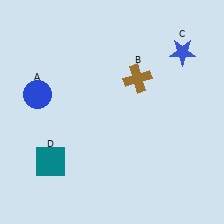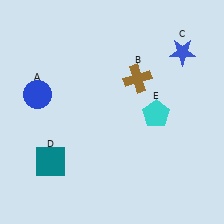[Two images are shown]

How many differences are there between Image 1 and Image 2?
There is 1 difference between the two images.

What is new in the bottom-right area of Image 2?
A cyan pentagon (E) was added in the bottom-right area of Image 2.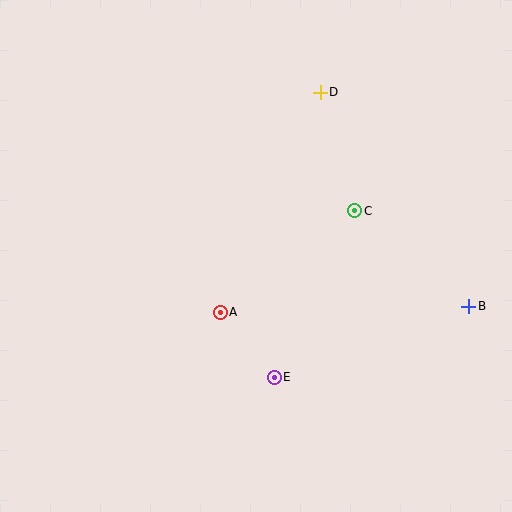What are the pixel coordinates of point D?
Point D is at (320, 92).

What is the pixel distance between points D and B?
The distance between D and B is 261 pixels.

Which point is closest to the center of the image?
Point A at (220, 312) is closest to the center.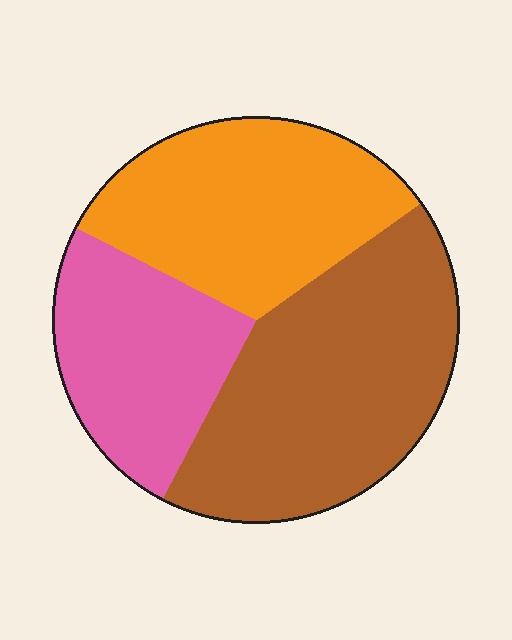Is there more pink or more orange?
Orange.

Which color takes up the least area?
Pink, at roughly 25%.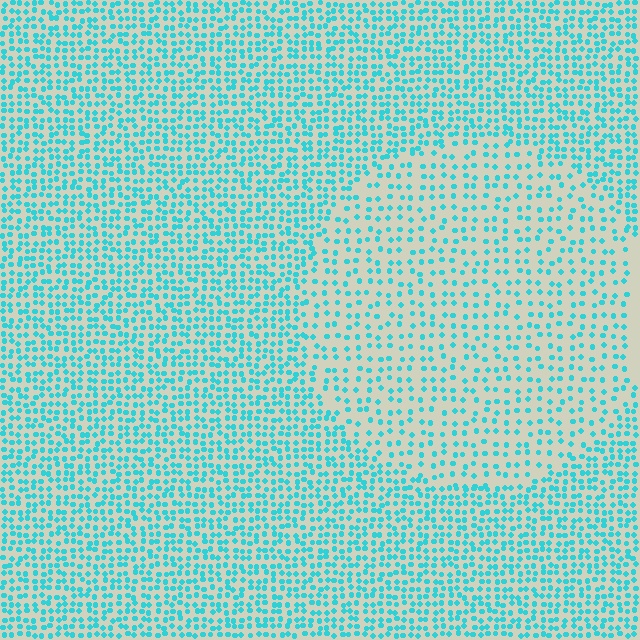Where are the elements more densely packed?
The elements are more densely packed outside the circle boundary.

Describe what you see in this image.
The image contains small cyan elements arranged at two different densities. A circle-shaped region is visible where the elements are less densely packed than the surrounding area.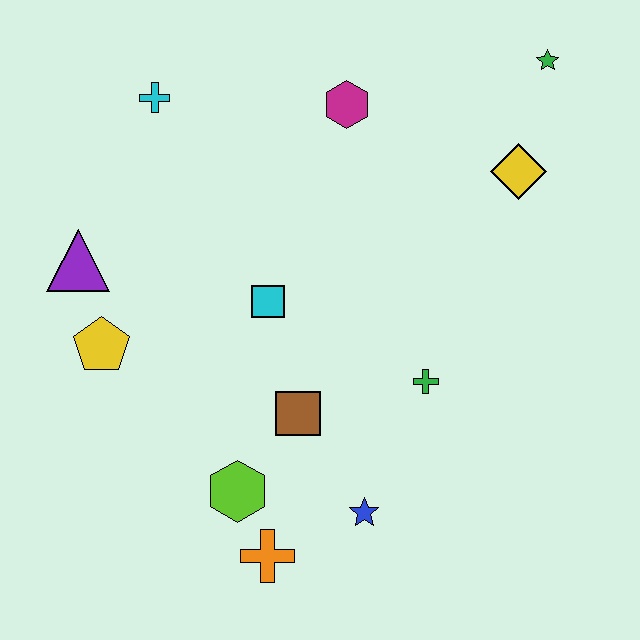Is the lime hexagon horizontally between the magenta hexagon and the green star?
No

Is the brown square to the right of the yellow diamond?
No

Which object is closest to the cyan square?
The brown square is closest to the cyan square.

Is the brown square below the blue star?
No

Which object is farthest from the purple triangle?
The green star is farthest from the purple triangle.